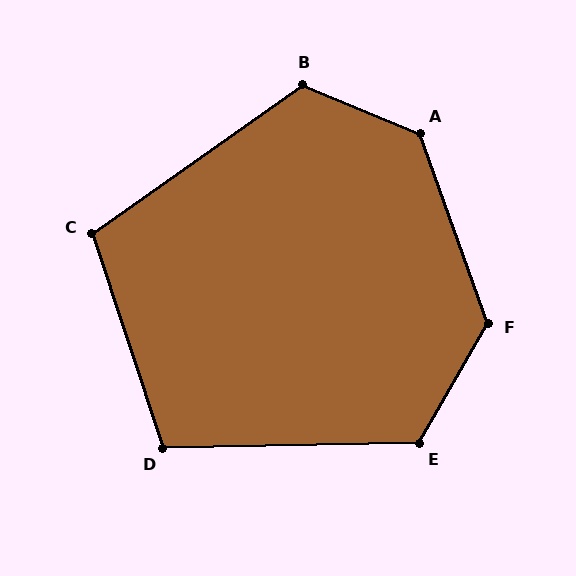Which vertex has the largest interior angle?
A, at approximately 132 degrees.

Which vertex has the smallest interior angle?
C, at approximately 107 degrees.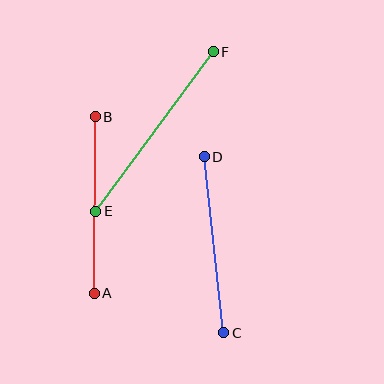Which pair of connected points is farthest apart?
Points E and F are farthest apart.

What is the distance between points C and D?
The distance is approximately 177 pixels.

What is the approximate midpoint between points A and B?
The midpoint is at approximately (95, 205) pixels.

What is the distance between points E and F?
The distance is approximately 198 pixels.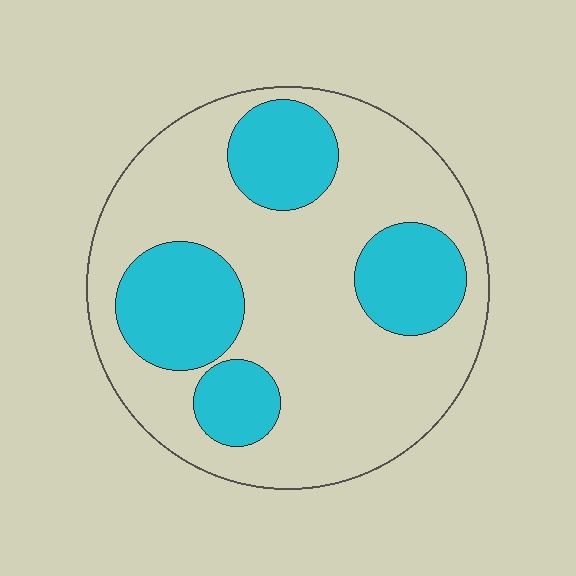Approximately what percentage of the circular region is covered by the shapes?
Approximately 30%.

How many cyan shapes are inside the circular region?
4.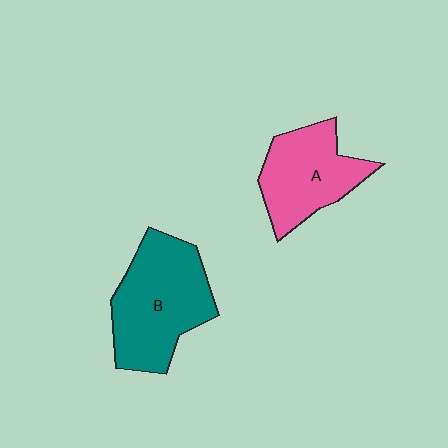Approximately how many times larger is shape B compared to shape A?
Approximately 1.3 times.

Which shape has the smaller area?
Shape A (pink).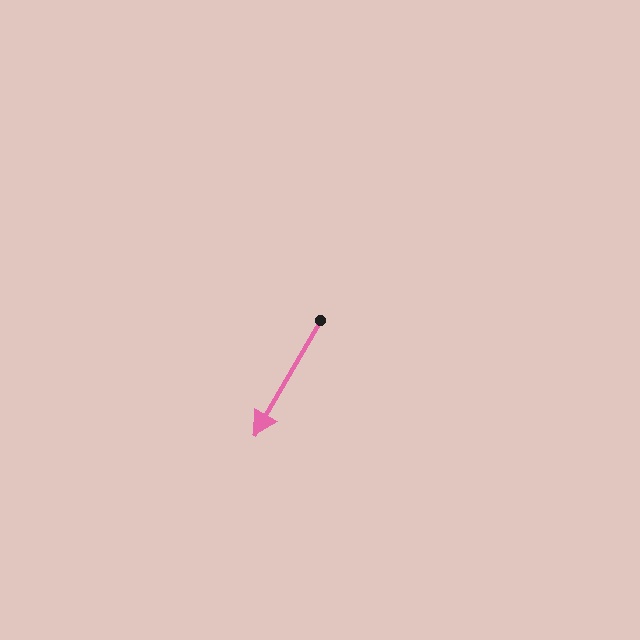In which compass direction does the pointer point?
Southwest.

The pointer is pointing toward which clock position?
Roughly 7 o'clock.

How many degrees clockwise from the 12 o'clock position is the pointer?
Approximately 210 degrees.